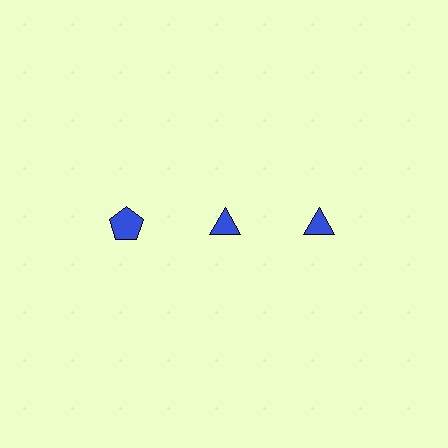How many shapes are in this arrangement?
There are 3 shapes arranged in a grid pattern.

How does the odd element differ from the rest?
It has a different shape: pentagon instead of triangle.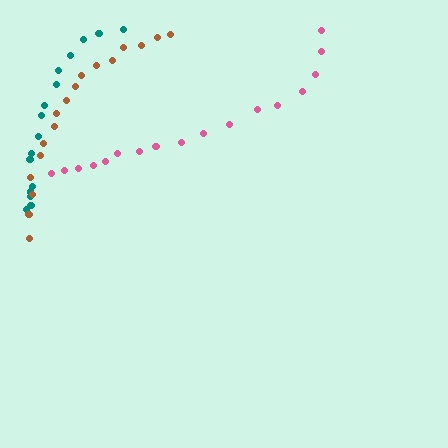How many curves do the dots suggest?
There are 3 distinct paths.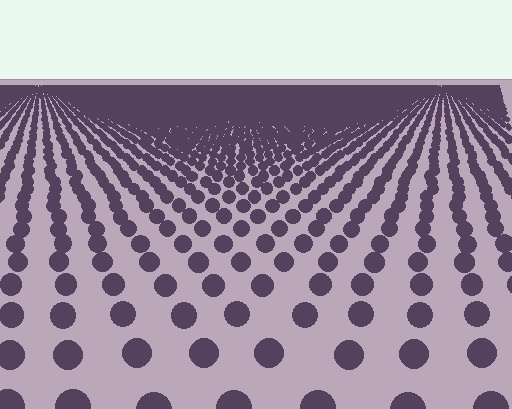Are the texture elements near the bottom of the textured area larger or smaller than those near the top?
Larger. Near the bottom, elements are closer to the viewer and appear at a bigger on-screen size.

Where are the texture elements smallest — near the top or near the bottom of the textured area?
Near the top.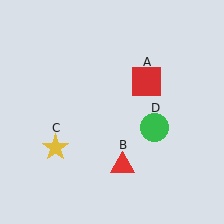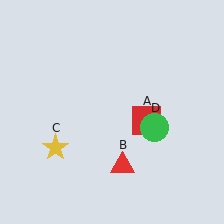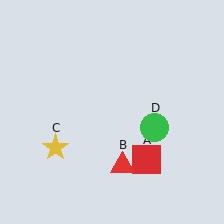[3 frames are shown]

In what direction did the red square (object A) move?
The red square (object A) moved down.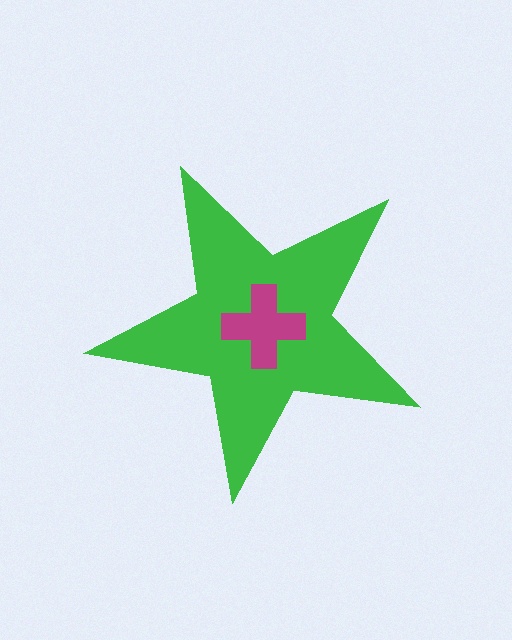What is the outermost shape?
The green star.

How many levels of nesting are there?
2.